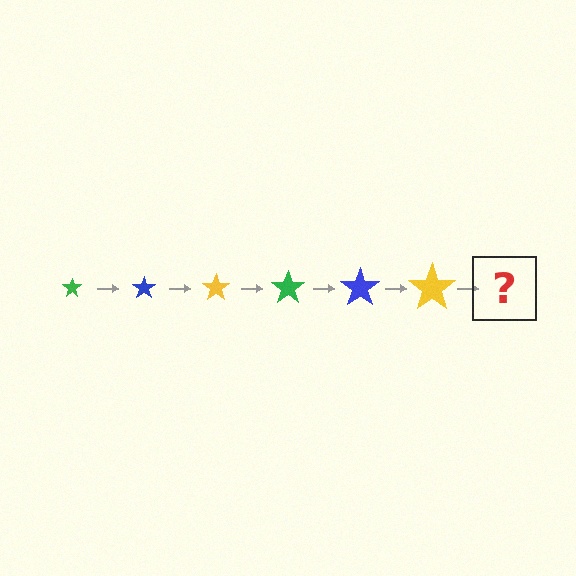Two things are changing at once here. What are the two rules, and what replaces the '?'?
The two rules are that the star grows larger each step and the color cycles through green, blue, and yellow. The '?' should be a green star, larger than the previous one.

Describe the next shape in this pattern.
It should be a green star, larger than the previous one.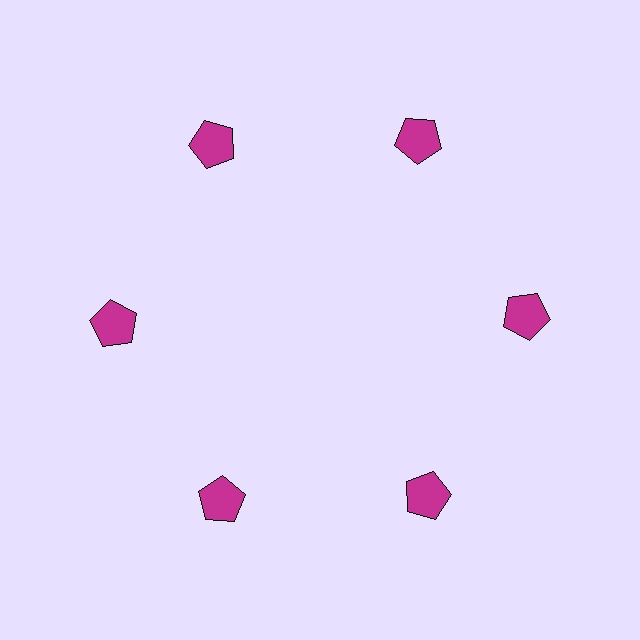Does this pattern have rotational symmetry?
Yes, this pattern has 6-fold rotational symmetry. It looks the same after rotating 60 degrees around the center.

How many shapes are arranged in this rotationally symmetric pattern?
There are 6 shapes, arranged in 6 groups of 1.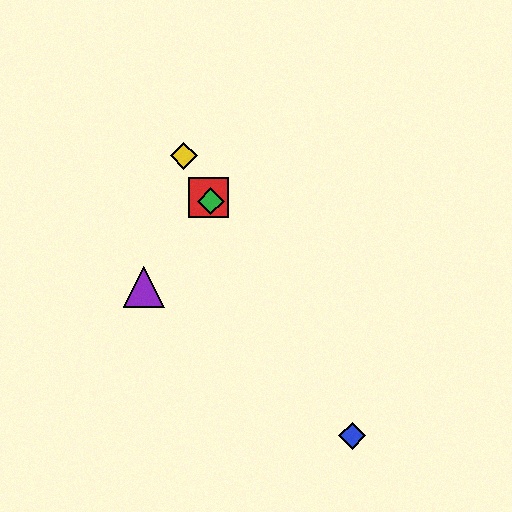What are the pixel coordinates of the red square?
The red square is at (209, 197).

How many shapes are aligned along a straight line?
4 shapes (the red square, the blue diamond, the green diamond, the yellow diamond) are aligned along a straight line.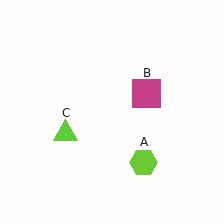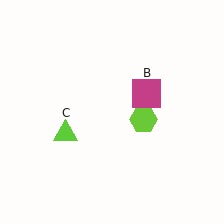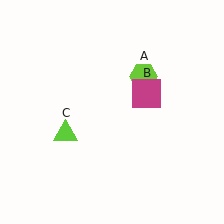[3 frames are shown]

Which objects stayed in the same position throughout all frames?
Magenta square (object B) and lime triangle (object C) remained stationary.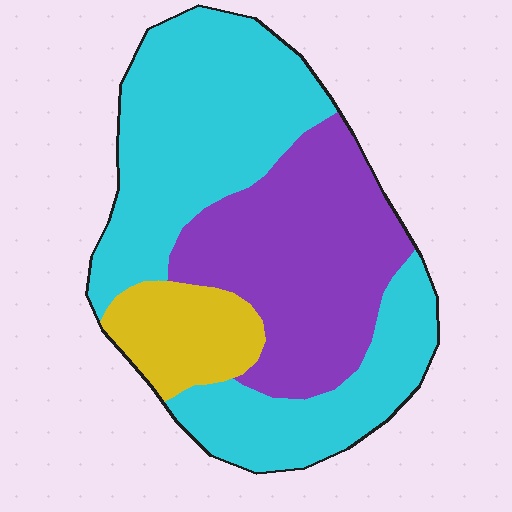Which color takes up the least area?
Yellow, at roughly 10%.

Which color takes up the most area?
Cyan, at roughly 55%.